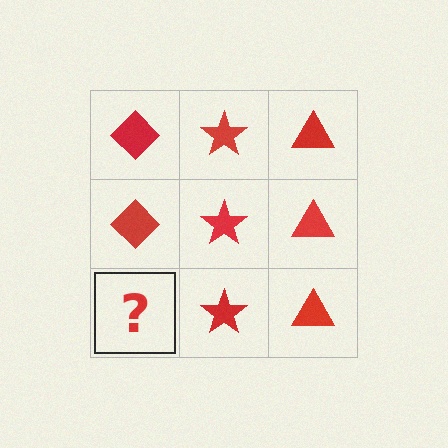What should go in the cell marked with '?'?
The missing cell should contain a red diamond.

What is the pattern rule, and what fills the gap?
The rule is that each column has a consistent shape. The gap should be filled with a red diamond.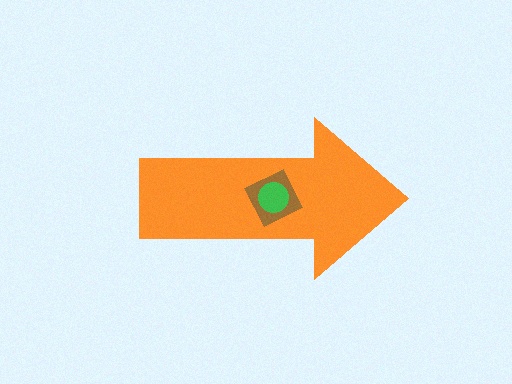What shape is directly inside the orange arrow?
The brown square.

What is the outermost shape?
The orange arrow.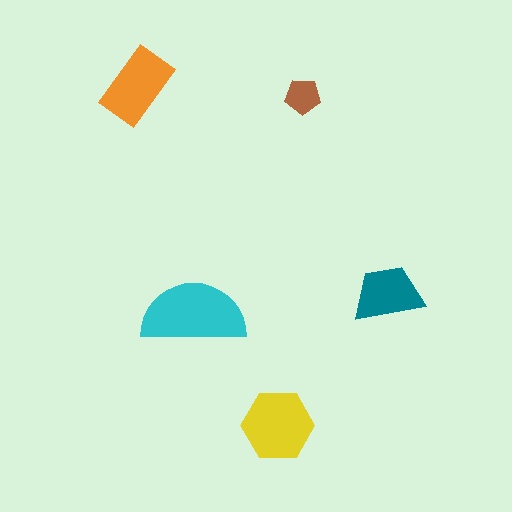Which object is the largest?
The cyan semicircle.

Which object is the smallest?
The brown pentagon.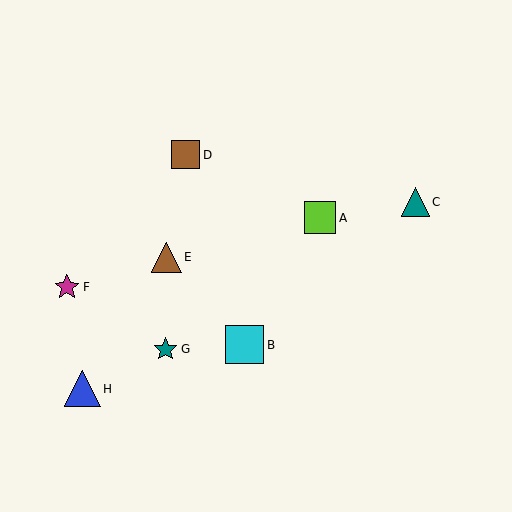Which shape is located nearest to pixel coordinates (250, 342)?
The cyan square (labeled B) at (244, 345) is nearest to that location.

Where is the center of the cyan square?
The center of the cyan square is at (244, 345).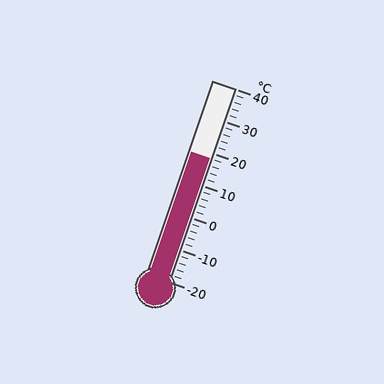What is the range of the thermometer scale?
The thermometer scale ranges from -20°C to 40°C.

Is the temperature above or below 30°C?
The temperature is below 30°C.